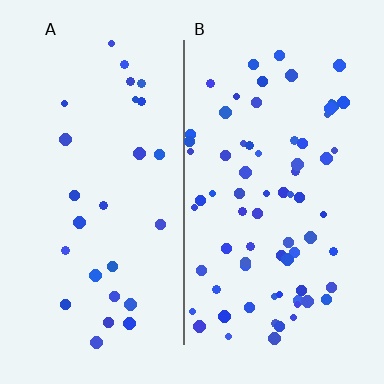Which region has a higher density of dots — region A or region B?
B (the right).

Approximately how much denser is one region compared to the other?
Approximately 2.7× — region B over region A.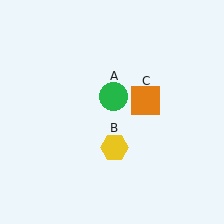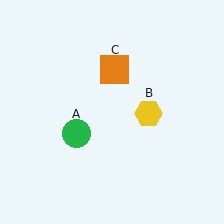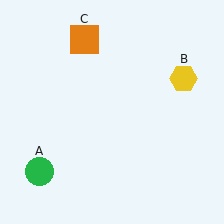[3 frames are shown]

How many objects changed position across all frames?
3 objects changed position: green circle (object A), yellow hexagon (object B), orange square (object C).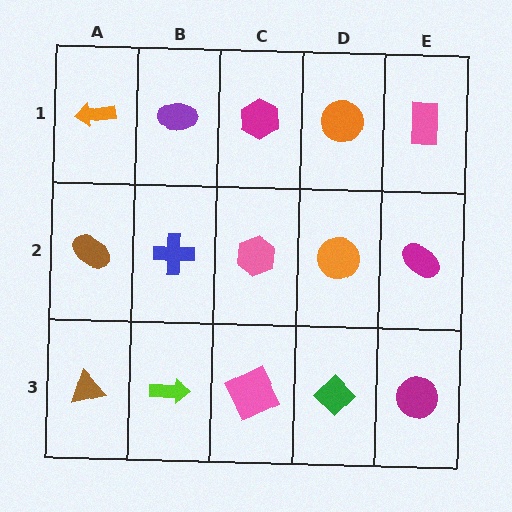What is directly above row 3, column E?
A magenta ellipse.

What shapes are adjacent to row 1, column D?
An orange circle (row 2, column D), a magenta hexagon (row 1, column C), a pink rectangle (row 1, column E).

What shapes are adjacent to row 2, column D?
An orange circle (row 1, column D), a green diamond (row 3, column D), a pink hexagon (row 2, column C), a magenta ellipse (row 2, column E).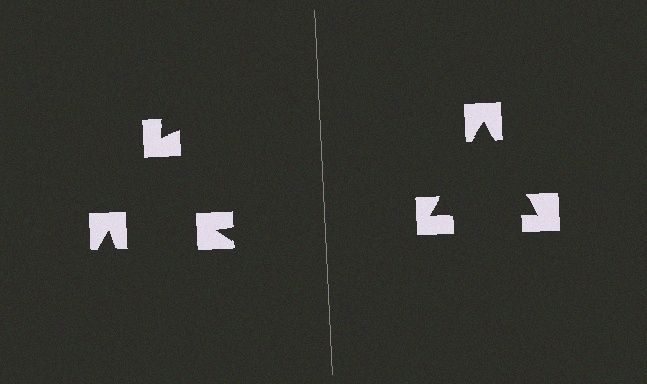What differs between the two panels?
The notched squares are positioned identically on both sides; only the wedge orientations differ. On the right they align to a triangle; on the left they are misaligned.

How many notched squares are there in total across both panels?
6 — 3 on each side.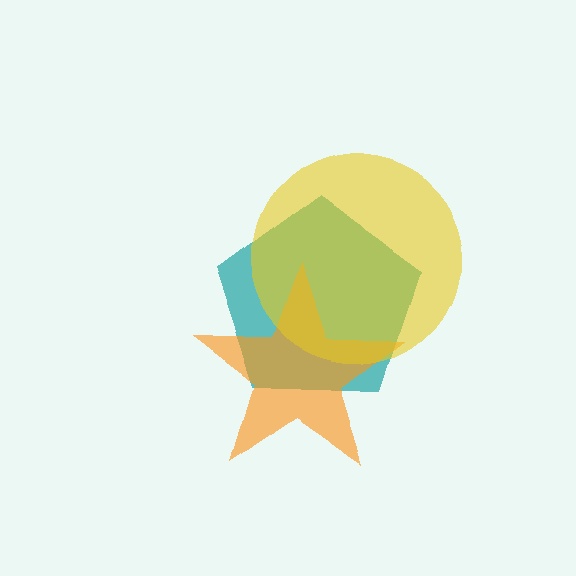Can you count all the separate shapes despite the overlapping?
Yes, there are 3 separate shapes.